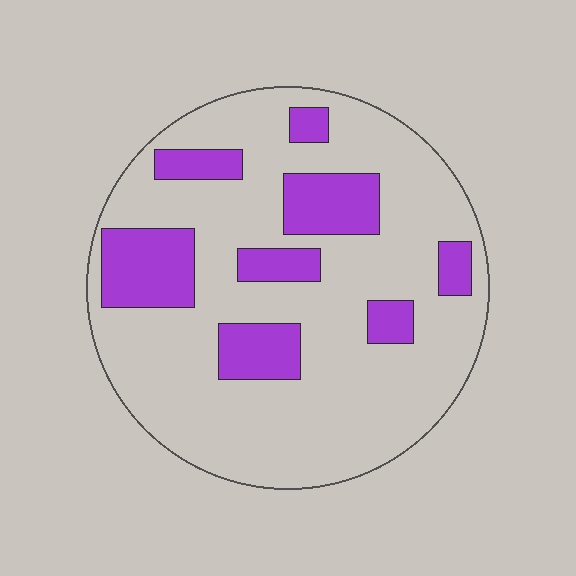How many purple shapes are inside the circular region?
8.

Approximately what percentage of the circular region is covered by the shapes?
Approximately 25%.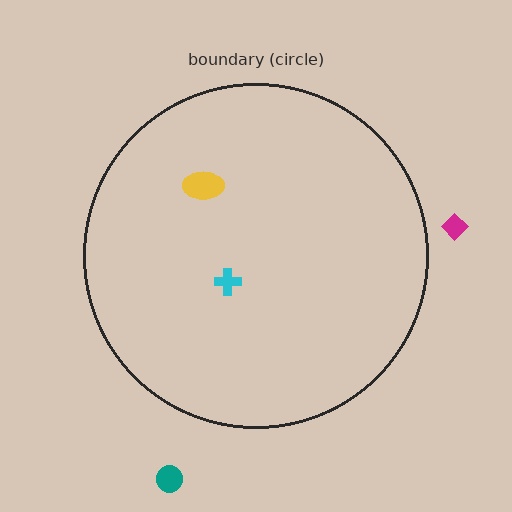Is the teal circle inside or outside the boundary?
Outside.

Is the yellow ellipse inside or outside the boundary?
Inside.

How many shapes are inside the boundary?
2 inside, 2 outside.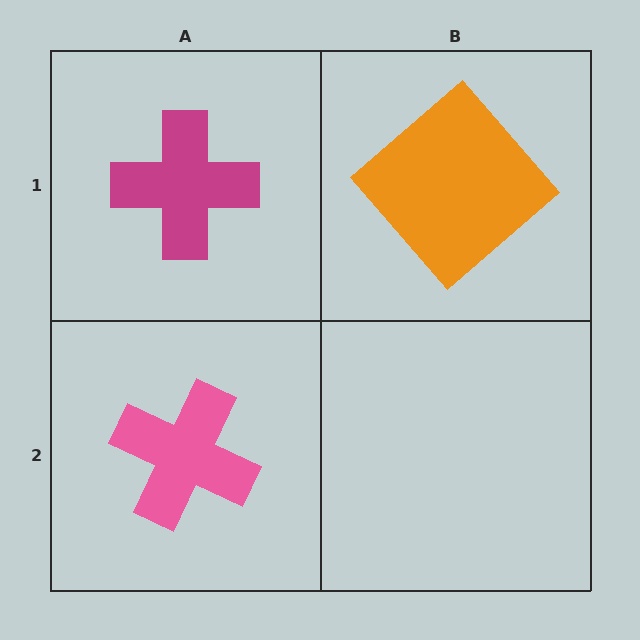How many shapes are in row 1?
2 shapes.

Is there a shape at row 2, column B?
No, that cell is empty.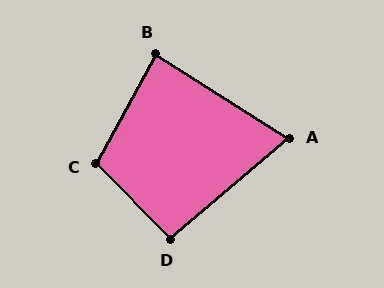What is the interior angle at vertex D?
Approximately 94 degrees (approximately right).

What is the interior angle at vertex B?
Approximately 86 degrees (approximately right).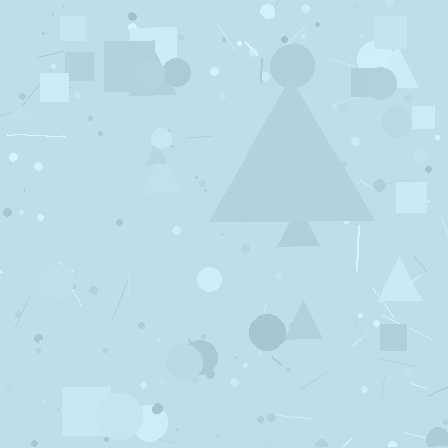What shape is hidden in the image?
A triangle is hidden in the image.